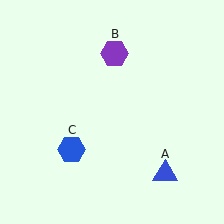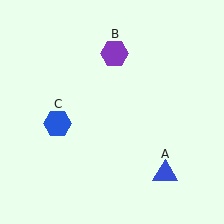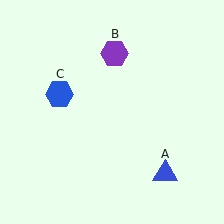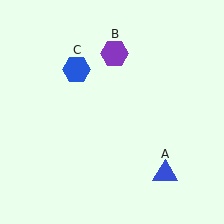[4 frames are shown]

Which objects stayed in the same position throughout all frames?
Blue triangle (object A) and purple hexagon (object B) remained stationary.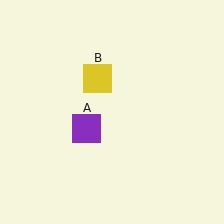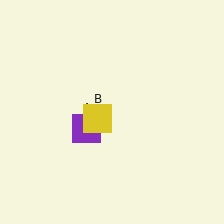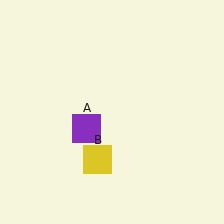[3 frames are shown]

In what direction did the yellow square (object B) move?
The yellow square (object B) moved down.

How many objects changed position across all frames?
1 object changed position: yellow square (object B).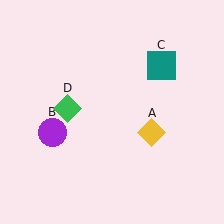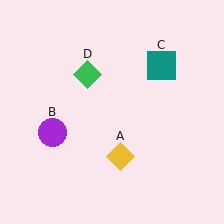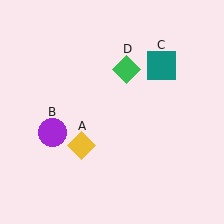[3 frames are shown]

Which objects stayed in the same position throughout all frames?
Purple circle (object B) and teal square (object C) remained stationary.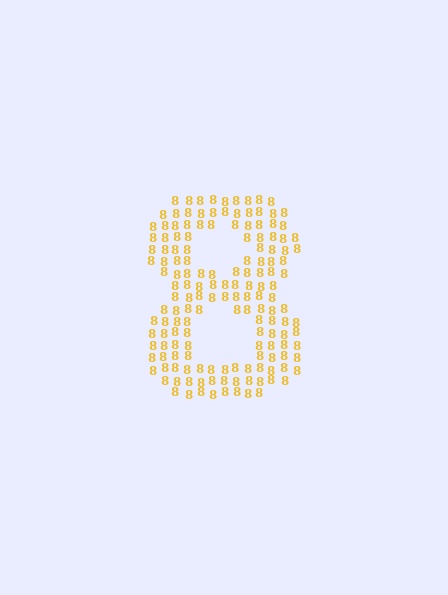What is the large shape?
The large shape is the digit 8.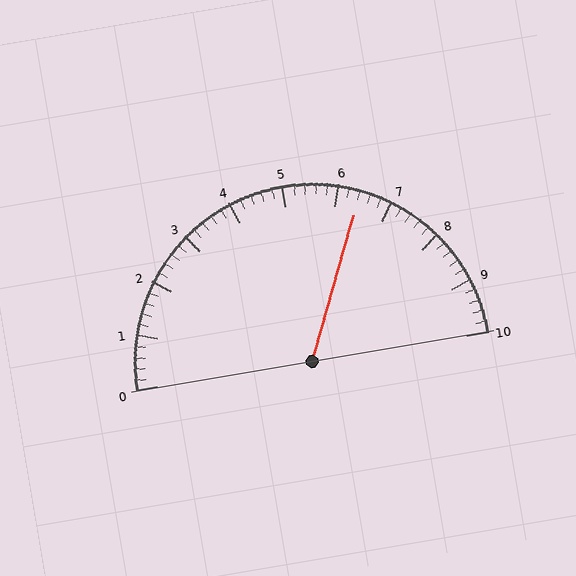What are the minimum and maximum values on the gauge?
The gauge ranges from 0 to 10.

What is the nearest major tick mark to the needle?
The nearest major tick mark is 6.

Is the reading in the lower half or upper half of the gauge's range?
The reading is in the upper half of the range (0 to 10).